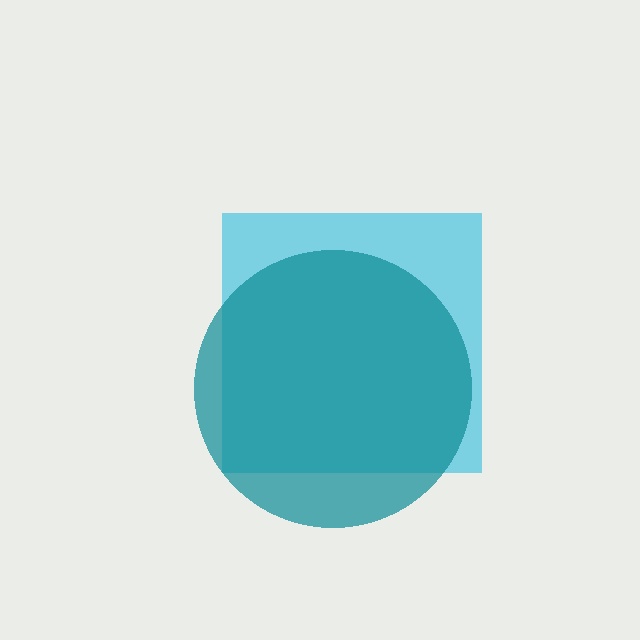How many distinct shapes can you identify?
There are 2 distinct shapes: a cyan square, a teal circle.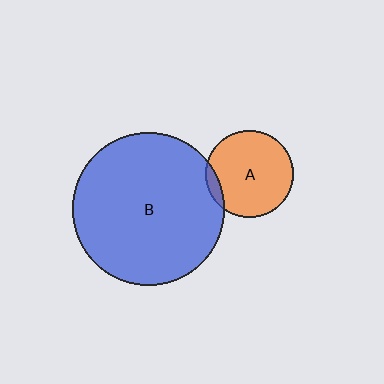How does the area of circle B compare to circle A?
Approximately 3.0 times.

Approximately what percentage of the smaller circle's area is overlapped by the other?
Approximately 10%.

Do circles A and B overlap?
Yes.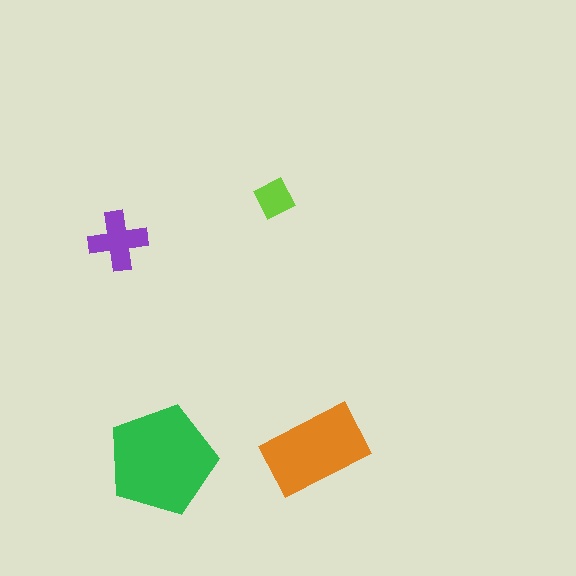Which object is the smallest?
The lime diamond.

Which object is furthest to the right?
The orange rectangle is rightmost.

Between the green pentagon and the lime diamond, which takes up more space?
The green pentagon.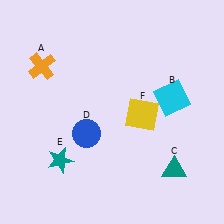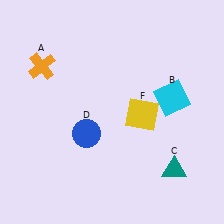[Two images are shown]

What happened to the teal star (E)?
The teal star (E) was removed in Image 2. It was in the bottom-left area of Image 1.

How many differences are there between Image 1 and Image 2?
There is 1 difference between the two images.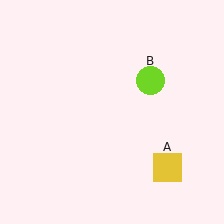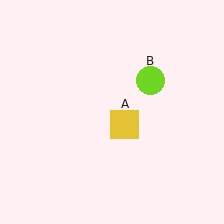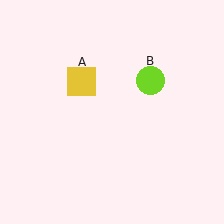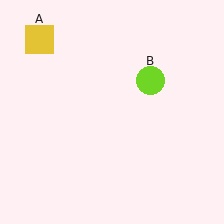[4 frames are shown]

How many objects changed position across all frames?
1 object changed position: yellow square (object A).